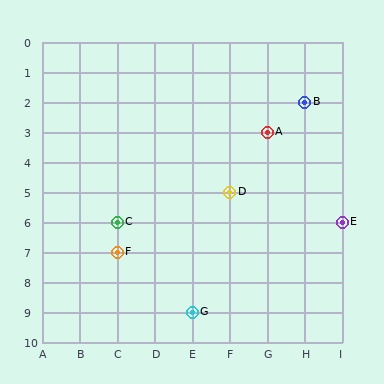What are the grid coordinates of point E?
Point E is at grid coordinates (I, 6).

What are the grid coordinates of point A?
Point A is at grid coordinates (G, 3).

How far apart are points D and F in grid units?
Points D and F are 3 columns and 2 rows apart (about 3.6 grid units diagonally).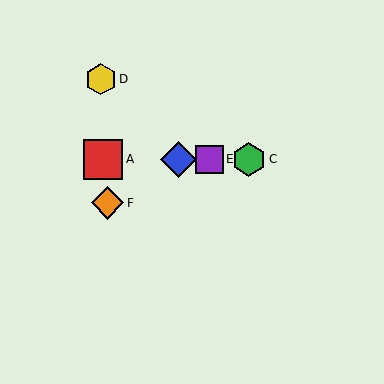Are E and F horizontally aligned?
No, E is at y≈159 and F is at y≈203.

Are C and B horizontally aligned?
Yes, both are at y≈159.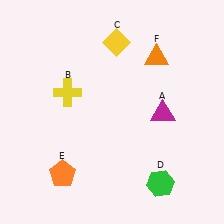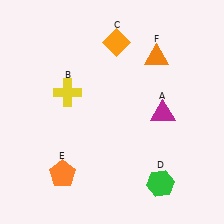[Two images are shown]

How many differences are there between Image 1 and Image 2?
There is 1 difference between the two images.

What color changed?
The diamond (C) changed from yellow in Image 1 to orange in Image 2.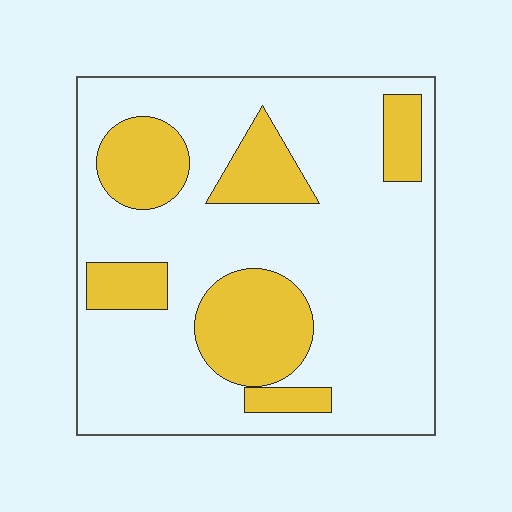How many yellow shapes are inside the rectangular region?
6.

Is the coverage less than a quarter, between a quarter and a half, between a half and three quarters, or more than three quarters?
Between a quarter and a half.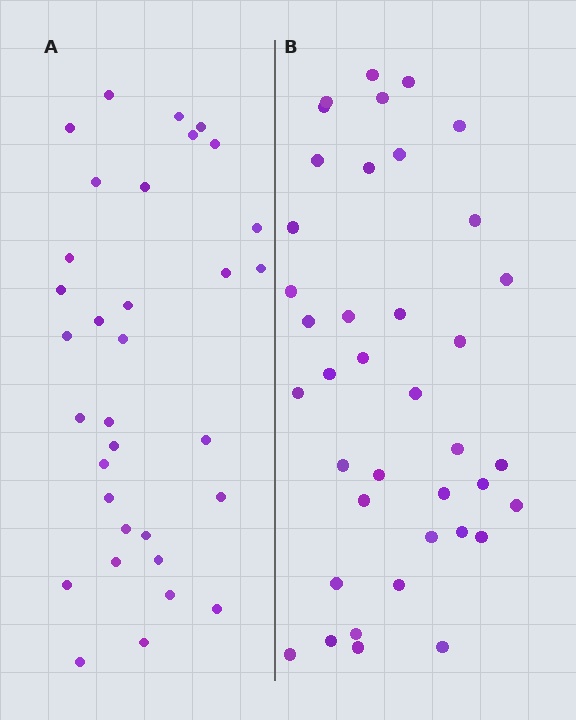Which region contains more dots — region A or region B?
Region B (the right region) has more dots.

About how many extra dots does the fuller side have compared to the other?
Region B has about 6 more dots than region A.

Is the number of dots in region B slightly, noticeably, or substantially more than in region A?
Region B has only slightly more — the two regions are fairly close. The ratio is roughly 1.2 to 1.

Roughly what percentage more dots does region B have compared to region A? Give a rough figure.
About 20% more.